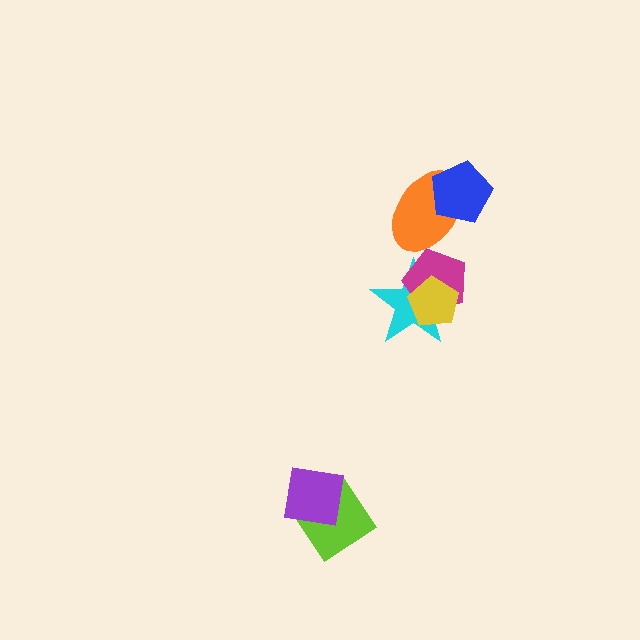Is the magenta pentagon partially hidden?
Yes, it is partially covered by another shape.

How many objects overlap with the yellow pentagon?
2 objects overlap with the yellow pentagon.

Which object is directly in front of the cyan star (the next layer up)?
The magenta pentagon is directly in front of the cyan star.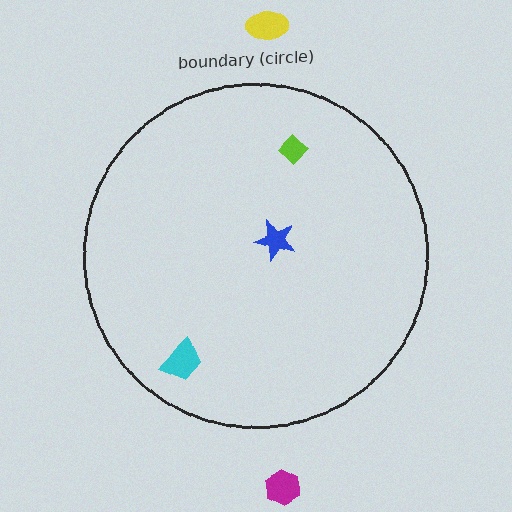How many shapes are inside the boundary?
3 inside, 2 outside.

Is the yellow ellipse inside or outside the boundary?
Outside.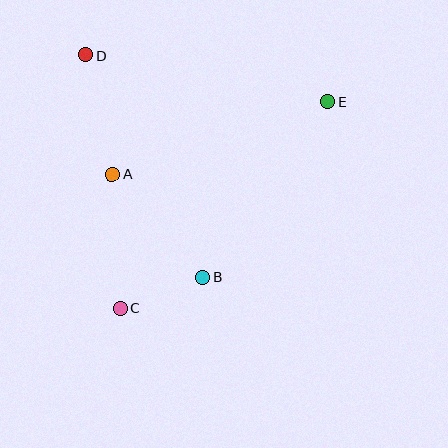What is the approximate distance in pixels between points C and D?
The distance between C and D is approximately 256 pixels.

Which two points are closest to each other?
Points B and C are closest to each other.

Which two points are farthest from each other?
Points C and E are farthest from each other.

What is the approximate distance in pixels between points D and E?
The distance between D and E is approximately 247 pixels.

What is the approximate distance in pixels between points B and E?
The distance between B and E is approximately 215 pixels.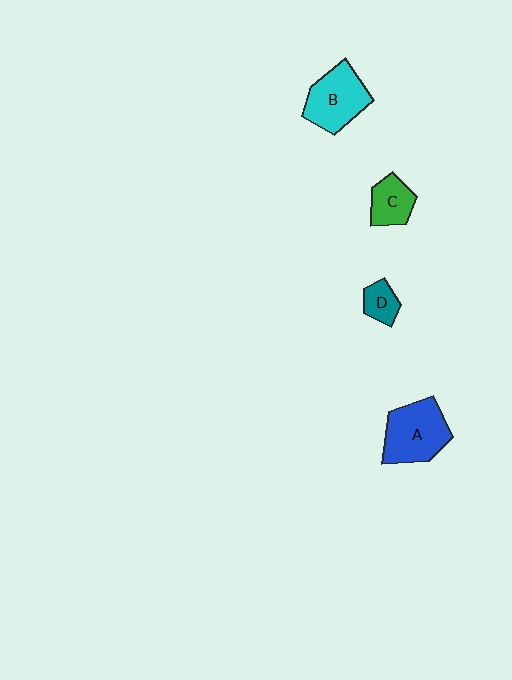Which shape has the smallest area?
Shape D (teal).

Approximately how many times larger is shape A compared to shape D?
Approximately 2.8 times.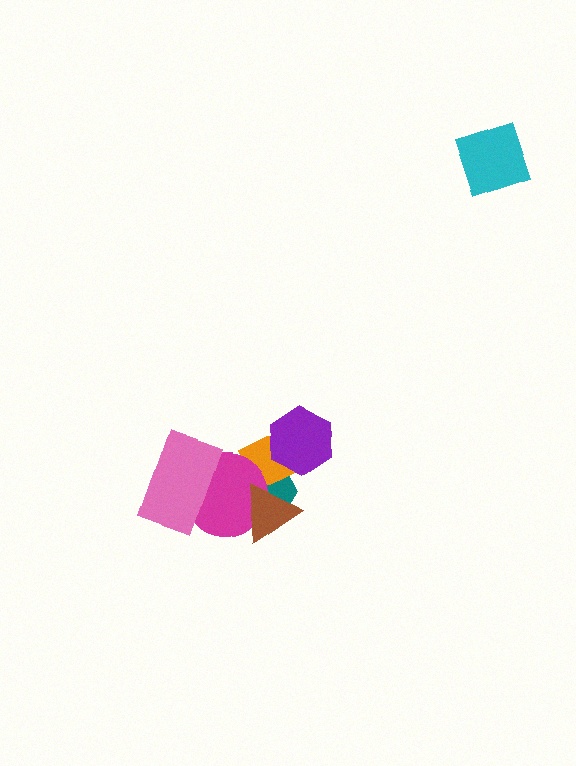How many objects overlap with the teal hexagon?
4 objects overlap with the teal hexagon.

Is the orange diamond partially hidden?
Yes, it is partially covered by another shape.